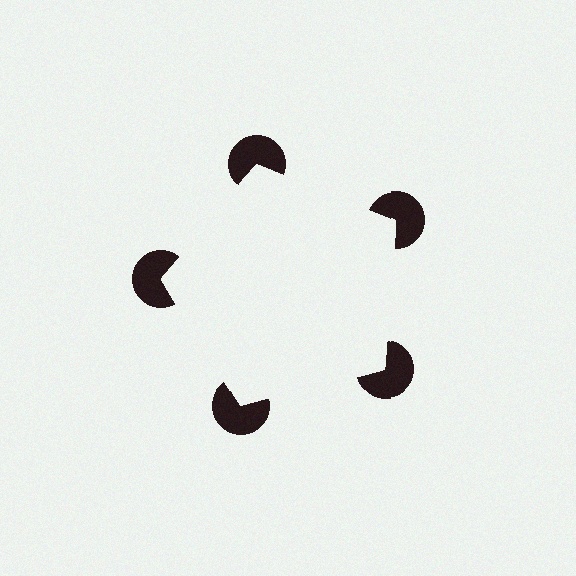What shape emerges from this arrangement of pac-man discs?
An illusory pentagon — its edges are inferred from the aligned wedge cuts in the pac-man discs, not physically drawn.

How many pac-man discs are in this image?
There are 5 — one at each vertex of the illusory pentagon.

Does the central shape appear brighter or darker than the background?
It typically appears slightly brighter than the background, even though no actual brightness change is drawn.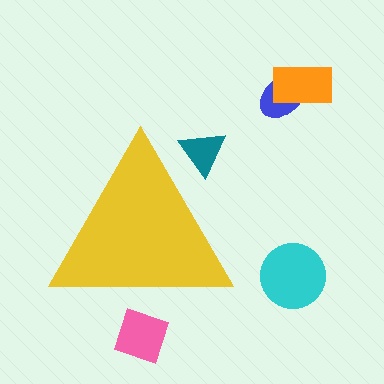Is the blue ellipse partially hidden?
No, the blue ellipse is fully visible.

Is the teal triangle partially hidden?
Yes, the teal triangle is partially hidden behind the yellow triangle.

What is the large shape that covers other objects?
A yellow triangle.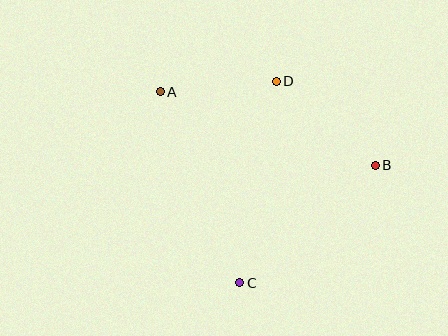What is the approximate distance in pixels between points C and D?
The distance between C and D is approximately 205 pixels.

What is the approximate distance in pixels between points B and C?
The distance between B and C is approximately 179 pixels.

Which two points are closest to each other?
Points A and D are closest to each other.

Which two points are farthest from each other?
Points A and B are farthest from each other.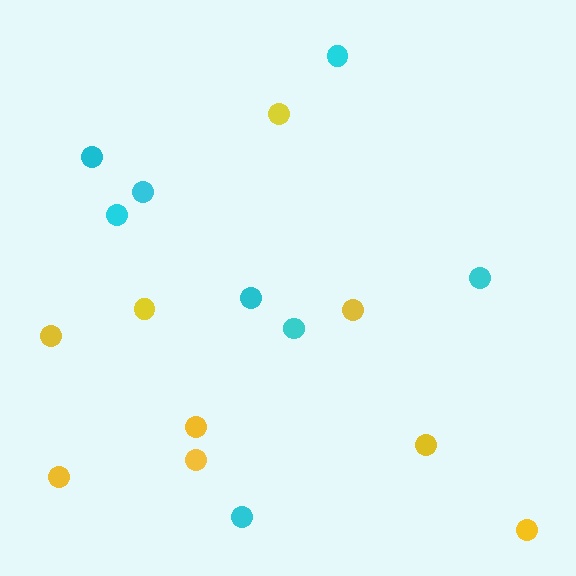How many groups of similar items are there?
There are 2 groups: one group of cyan circles (8) and one group of yellow circles (9).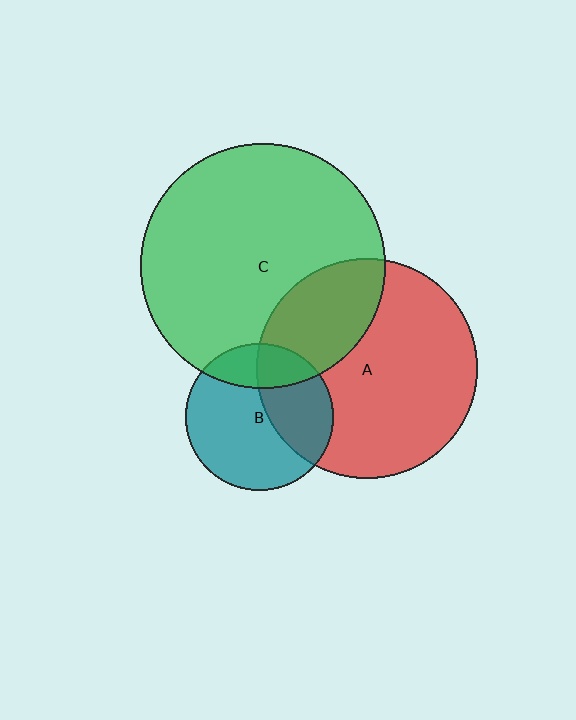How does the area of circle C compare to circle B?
Approximately 2.8 times.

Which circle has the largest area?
Circle C (green).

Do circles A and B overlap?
Yes.